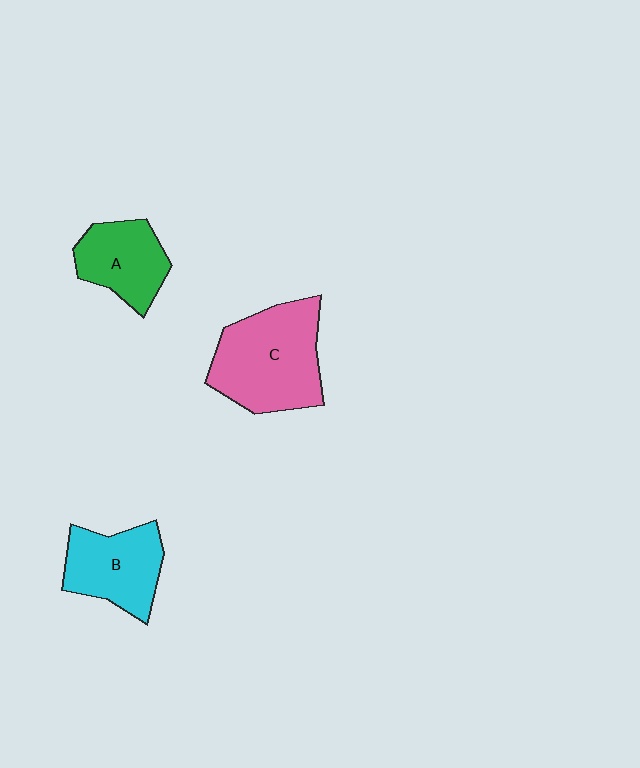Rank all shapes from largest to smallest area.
From largest to smallest: C (pink), B (cyan), A (green).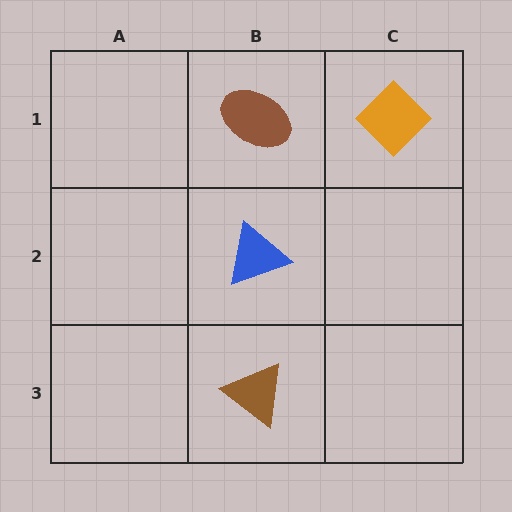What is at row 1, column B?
A brown ellipse.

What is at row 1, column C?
An orange diamond.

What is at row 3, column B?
A brown triangle.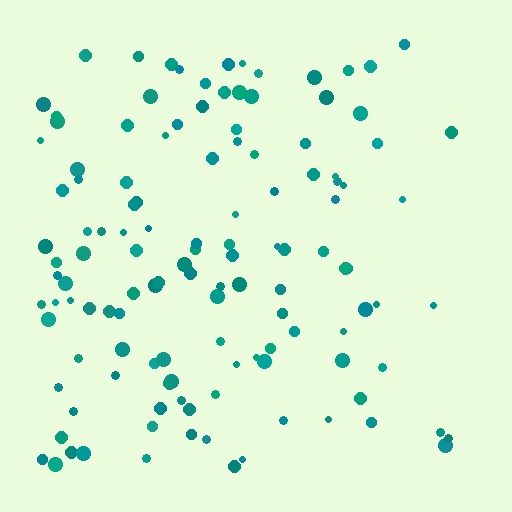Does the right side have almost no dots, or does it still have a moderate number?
Still a moderate number, just noticeably fewer than the left.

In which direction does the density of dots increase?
From right to left, with the left side densest.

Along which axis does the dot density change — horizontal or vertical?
Horizontal.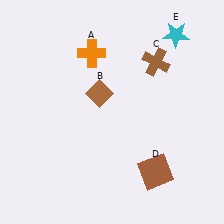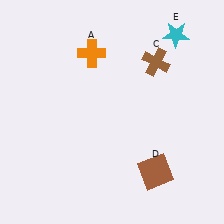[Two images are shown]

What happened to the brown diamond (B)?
The brown diamond (B) was removed in Image 2. It was in the top-left area of Image 1.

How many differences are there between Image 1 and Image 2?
There is 1 difference between the two images.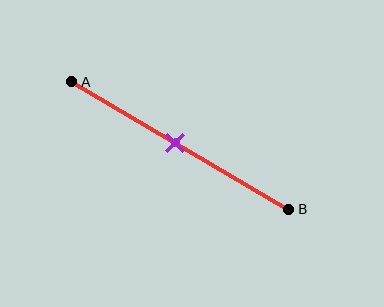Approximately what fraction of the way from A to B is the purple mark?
The purple mark is approximately 50% of the way from A to B.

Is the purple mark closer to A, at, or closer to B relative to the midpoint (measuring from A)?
The purple mark is approximately at the midpoint of segment AB.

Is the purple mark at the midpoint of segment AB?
Yes, the mark is approximately at the midpoint.